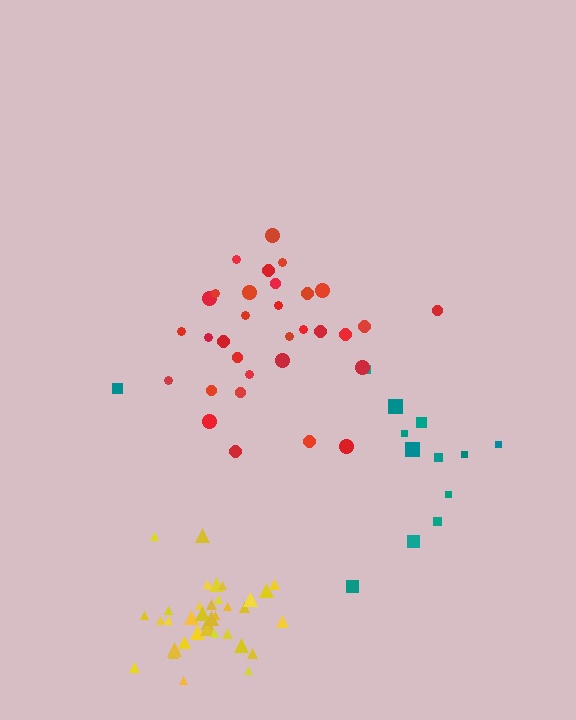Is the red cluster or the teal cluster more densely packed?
Red.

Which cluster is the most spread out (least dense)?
Teal.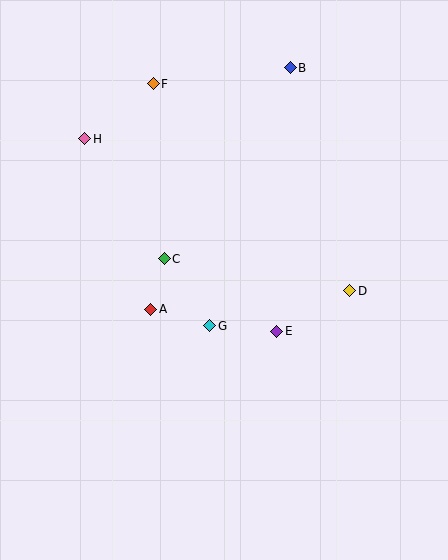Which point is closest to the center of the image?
Point G at (210, 326) is closest to the center.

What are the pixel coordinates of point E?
Point E is at (277, 331).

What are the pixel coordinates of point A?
Point A is at (151, 309).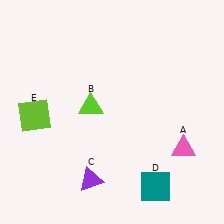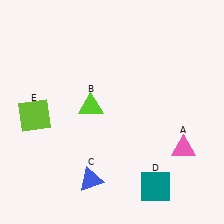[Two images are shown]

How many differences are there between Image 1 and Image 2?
There is 1 difference between the two images.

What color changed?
The triangle (C) changed from purple in Image 1 to blue in Image 2.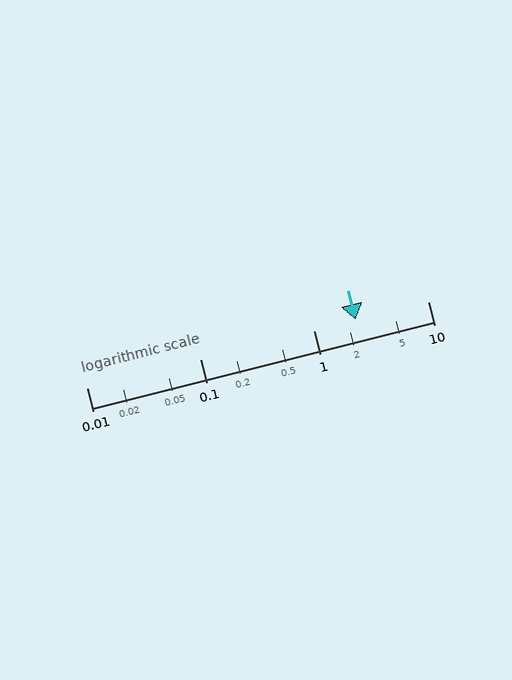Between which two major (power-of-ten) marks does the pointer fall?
The pointer is between 1 and 10.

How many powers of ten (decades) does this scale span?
The scale spans 3 decades, from 0.01 to 10.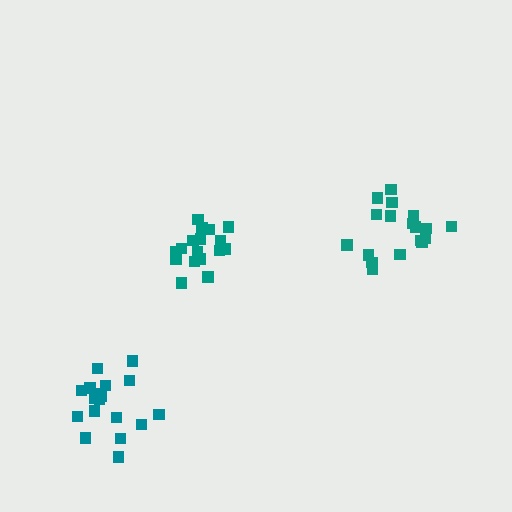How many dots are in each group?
Group 1: 17 dots, Group 2: 18 dots, Group 3: 18 dots (53 total).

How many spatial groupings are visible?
There are 3 spatial groupings.